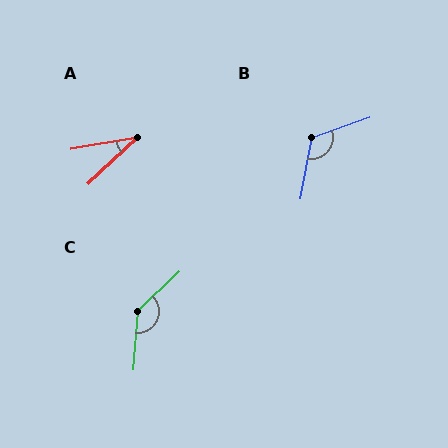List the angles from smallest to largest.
A (33°), B (121°), C (138°).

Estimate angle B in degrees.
Approximately 121 degrees.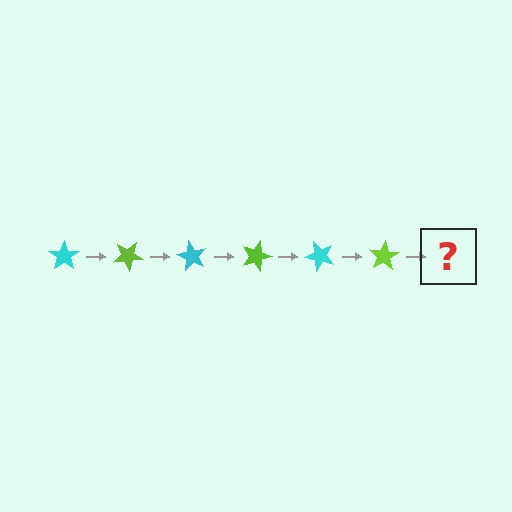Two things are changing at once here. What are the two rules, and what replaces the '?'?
The two rules are that it rotates 30 degrees each step and the color cycles through cyan and lime. The '?' should be a cyan star, rotated 180 degrees from the start.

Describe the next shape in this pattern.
It should be a cyan star, rotated 180 degrees from the start.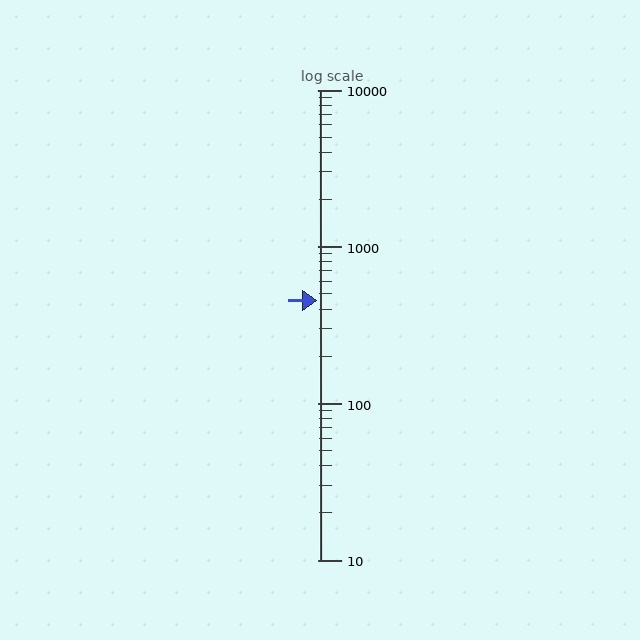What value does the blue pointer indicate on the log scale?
The pointer indicates approximately 450.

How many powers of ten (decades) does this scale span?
The scale spans 3 decades, from 10 to 10000.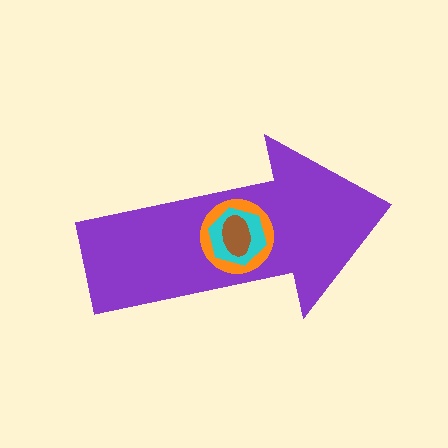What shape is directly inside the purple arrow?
The orange circle.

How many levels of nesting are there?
4.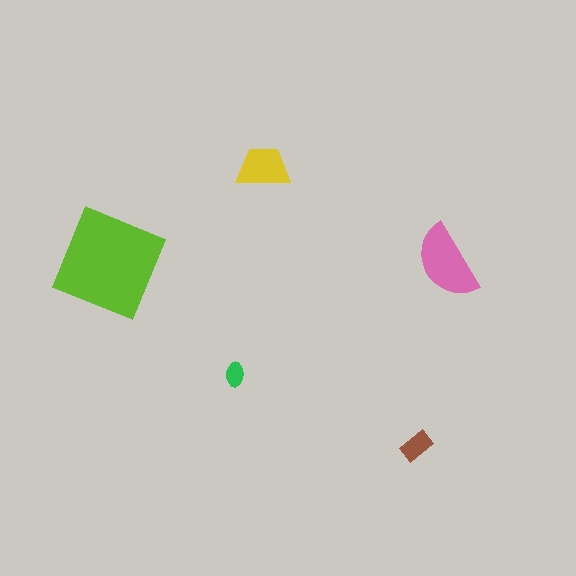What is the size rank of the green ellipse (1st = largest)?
5th.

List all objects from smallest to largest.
The green ellipse, the brown rectangle, the yellow trapezoid, the pink semicircle, the lime diamond.